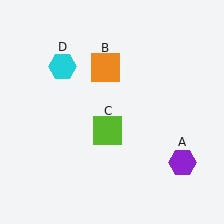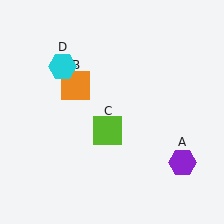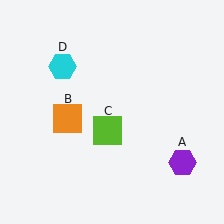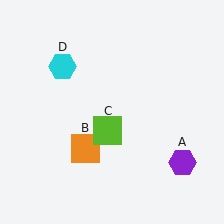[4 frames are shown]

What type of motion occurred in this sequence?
The orange square (object B) rotated counterclockwise around the center of the scene.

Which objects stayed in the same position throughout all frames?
Purple hexagon (object A) and lime square (object C) and cyan hexagon (object D) remained stationary.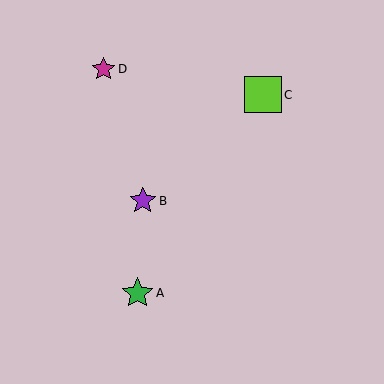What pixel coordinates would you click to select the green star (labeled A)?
Click at (137, 293) to select the green star A.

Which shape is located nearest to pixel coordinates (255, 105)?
The lime square (labeled C) at (263, 95) is nearest to that location.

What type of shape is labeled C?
Shape C is a lime square.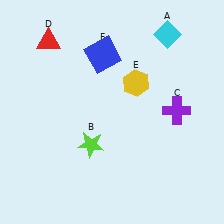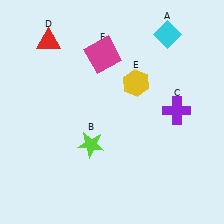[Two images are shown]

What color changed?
The square (F) changed from blue in Image 1 to magenta in Image 2.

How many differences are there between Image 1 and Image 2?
There is 1 difference between the two images.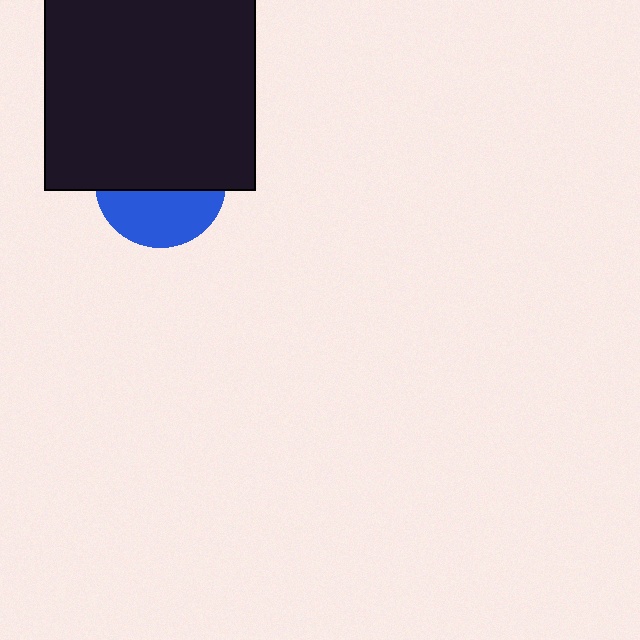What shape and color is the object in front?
The object in front is a black square.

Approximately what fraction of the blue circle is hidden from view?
Roughly 58% of the blue circle is hidden behind the black square.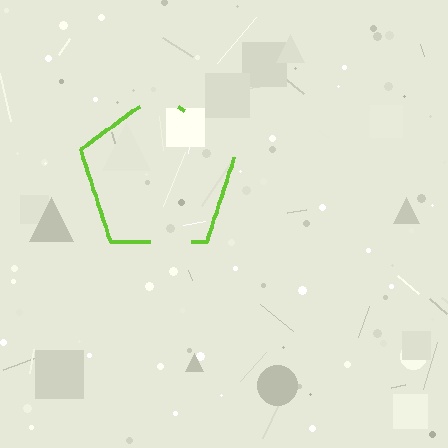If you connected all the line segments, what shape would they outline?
They would outline a pentagon.